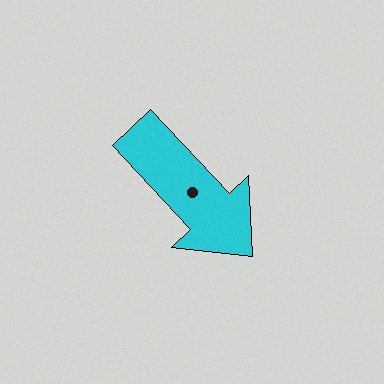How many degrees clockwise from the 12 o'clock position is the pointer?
Approximately 137 degrees.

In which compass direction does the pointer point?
Southeast.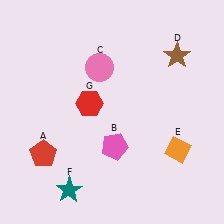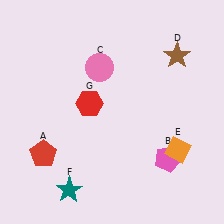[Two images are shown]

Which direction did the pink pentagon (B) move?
The pink pentagon (B) moved right.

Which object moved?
The pink pentagon (B) moved right.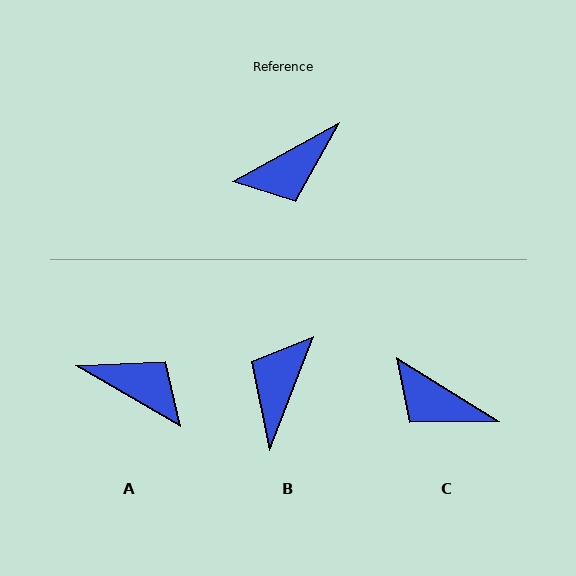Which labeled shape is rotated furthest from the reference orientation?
B, about 140 degrees away.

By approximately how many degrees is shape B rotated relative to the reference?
Approximately 140 degrees clockwise.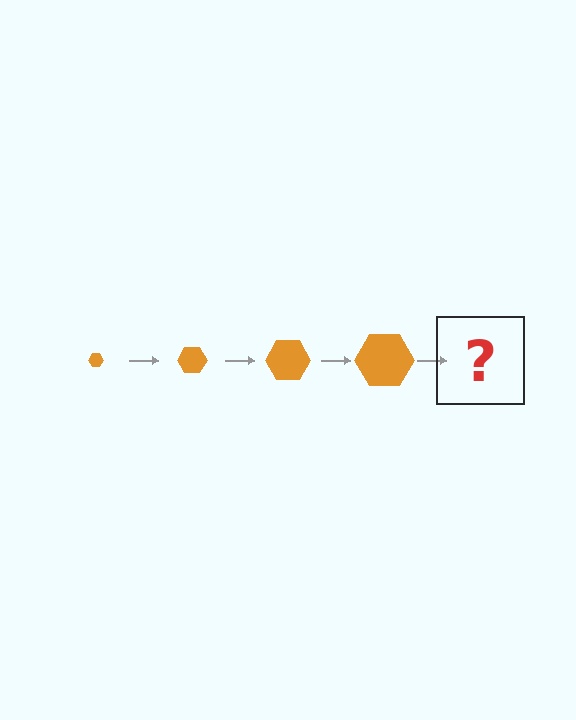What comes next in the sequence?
The next element should be an orange hexagon, larger than the previous one.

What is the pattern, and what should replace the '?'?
The pattern is that the hexagon gets progressively larger each step. The '?' should be an orange hexagon, larger than the previous one.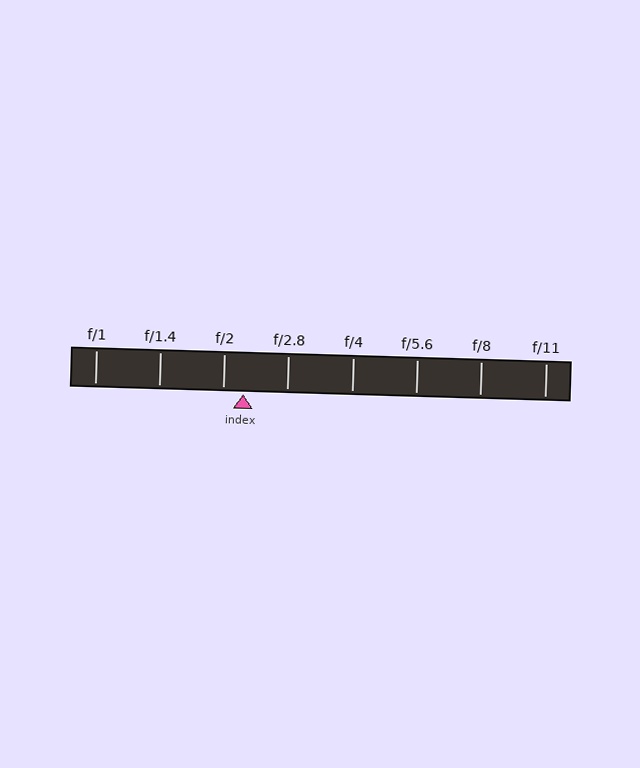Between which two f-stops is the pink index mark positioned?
The index mark is between f/2 and f/2.8.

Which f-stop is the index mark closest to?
The index mark is closest to f/2.